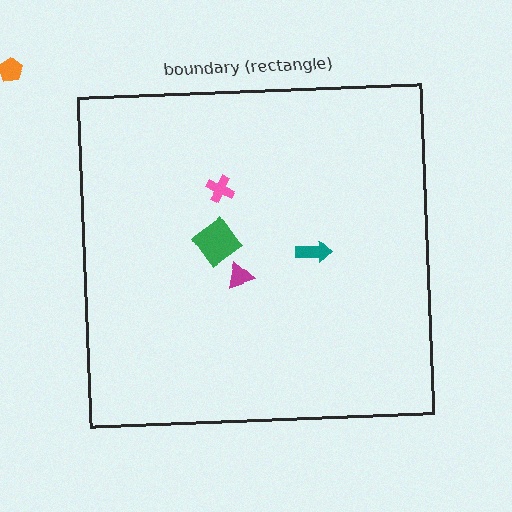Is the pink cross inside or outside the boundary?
Inside.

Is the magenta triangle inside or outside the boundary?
Inside.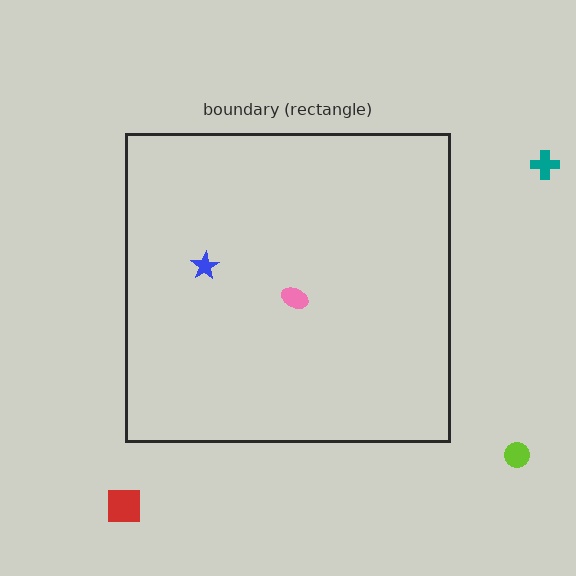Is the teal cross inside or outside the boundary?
Outside.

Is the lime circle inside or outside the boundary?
Outside.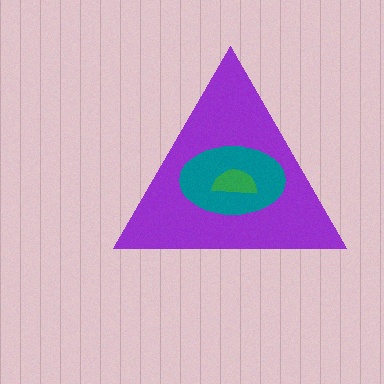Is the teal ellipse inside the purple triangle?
Yes.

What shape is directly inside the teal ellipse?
The green semicircle.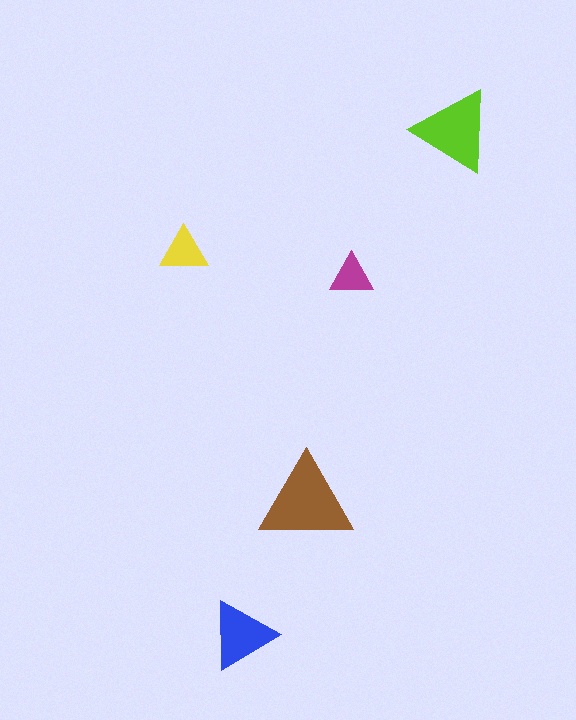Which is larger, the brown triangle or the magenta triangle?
The brown one.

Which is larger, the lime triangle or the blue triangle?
The lime one.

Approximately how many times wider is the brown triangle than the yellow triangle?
About 2 times wider.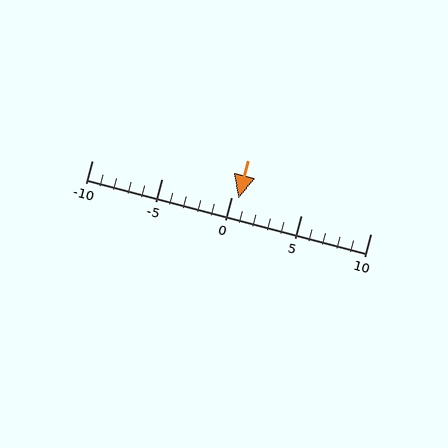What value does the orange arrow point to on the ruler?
The orange arrow points to approximately 0.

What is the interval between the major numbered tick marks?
The major tick marks are spaced 5 units apart.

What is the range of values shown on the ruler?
The ruler shows values from -10 to 10.